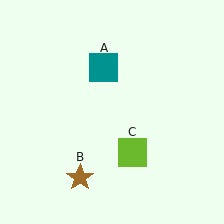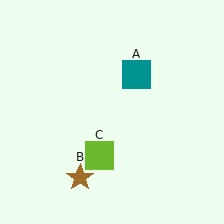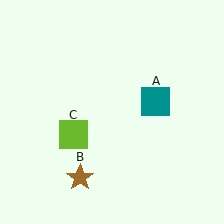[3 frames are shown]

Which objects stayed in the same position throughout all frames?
Brown star (object B) remained stationary.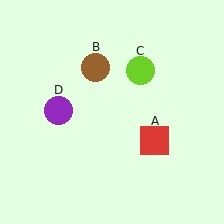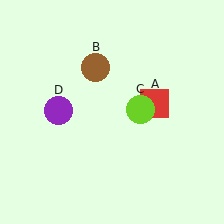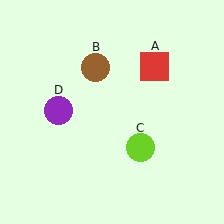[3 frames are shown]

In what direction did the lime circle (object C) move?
The lime circle (object C) moved down.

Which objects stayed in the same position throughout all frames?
Brown circle (object B) and purple circle (object D) remained stationary.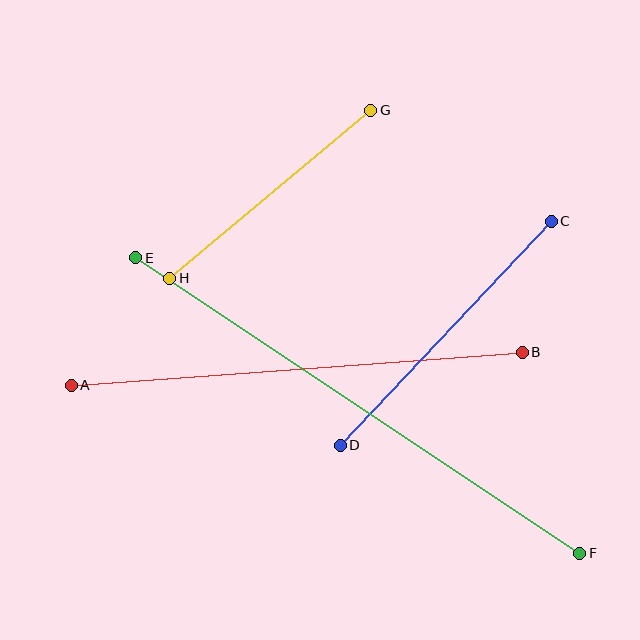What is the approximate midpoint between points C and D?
The midpoint is at approximately (446, 333) pixels.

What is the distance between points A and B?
The distance is approximately 452 pixels.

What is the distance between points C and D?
The distance is approximately 308 pixels.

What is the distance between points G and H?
The distance is approximately 262 pixels.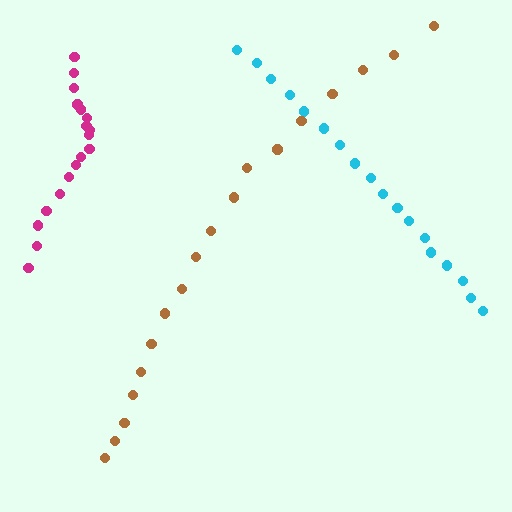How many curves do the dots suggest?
There are 3 distinct paths.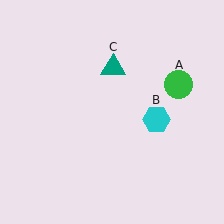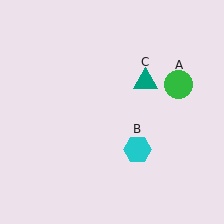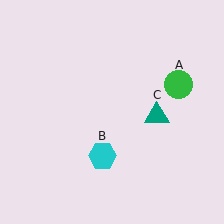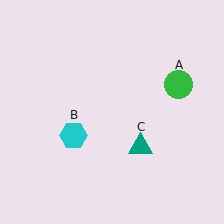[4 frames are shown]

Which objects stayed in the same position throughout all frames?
Green circle (object A) remained stationary.